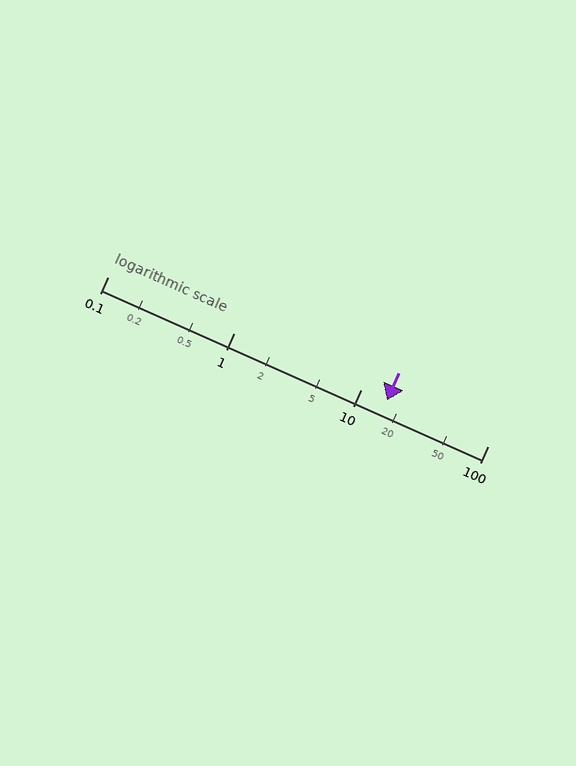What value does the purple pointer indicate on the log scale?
The pointer indicates approximately 16.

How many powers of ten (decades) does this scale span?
The scale spans 3 decades, from 0.1 to 100.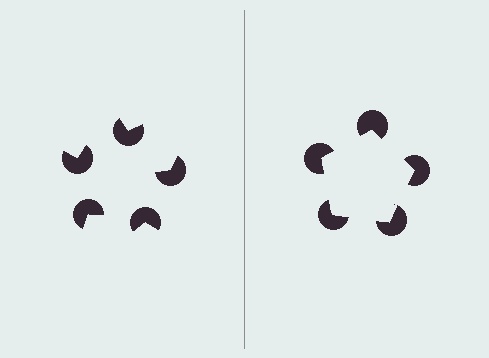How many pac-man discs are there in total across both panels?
10 — 5 on each side.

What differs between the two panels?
The pac-man discs are positioned identically on both sides; only the wedge orientations differ. On the right they align to a pentagon; on the left they are misaligned.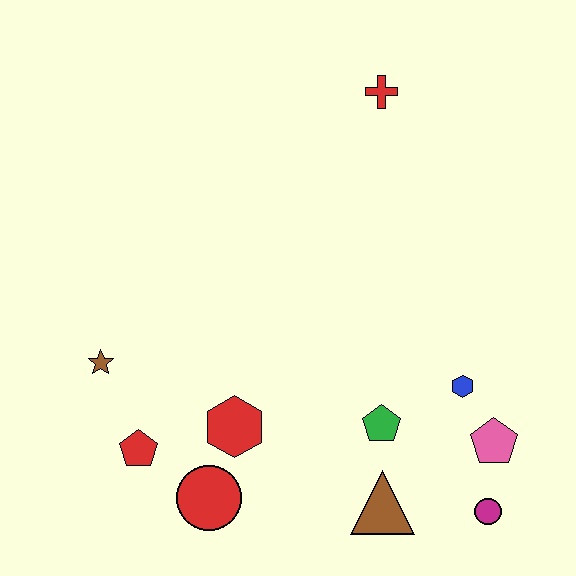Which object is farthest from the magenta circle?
The red cross is farthest from the magenta circle.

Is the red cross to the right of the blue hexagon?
No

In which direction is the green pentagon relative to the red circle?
The green pentagon is to the right of the red circle.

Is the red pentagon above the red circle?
Yes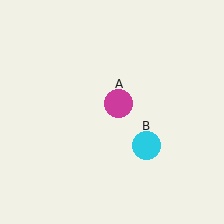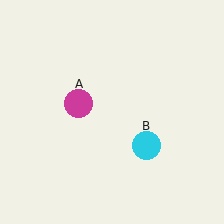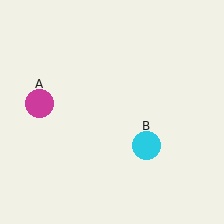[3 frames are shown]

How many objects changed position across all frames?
1 object changed position: magenta circle (object A).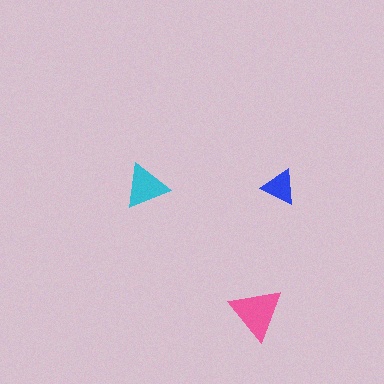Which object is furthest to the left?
The cyan triangle is leftmost.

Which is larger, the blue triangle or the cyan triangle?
The cyan one.